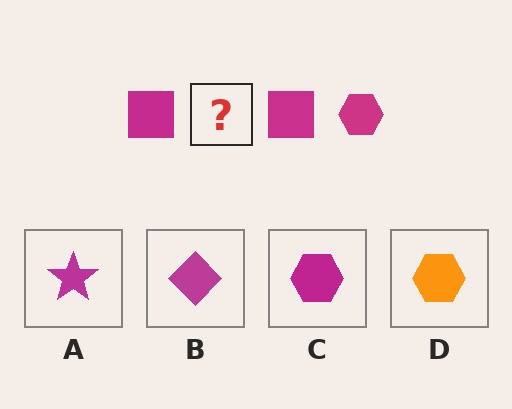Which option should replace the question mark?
Option C.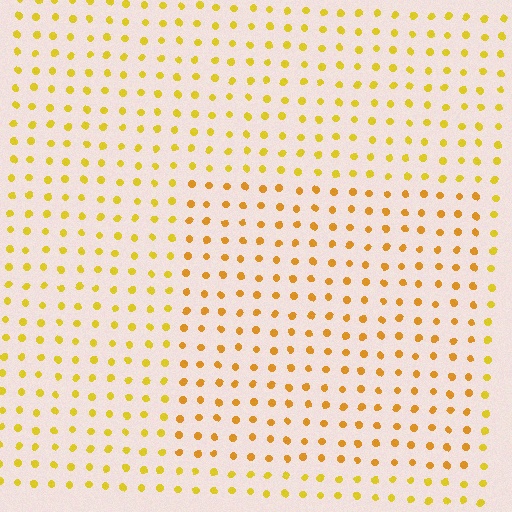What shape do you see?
I see a rectangle.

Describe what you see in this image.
The image is filled with small yellow elements in a uniform arrangement. A rectangle-shaped region is visible where the elements are tinted to a slightly different hue, forming a subtle color boundary.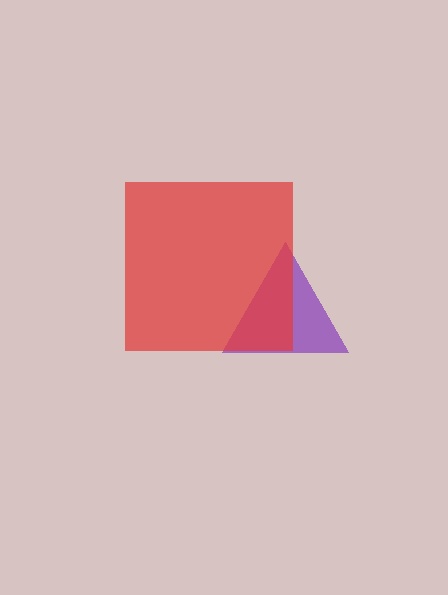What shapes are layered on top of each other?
The layered shapes are: a purple triangle, a red square.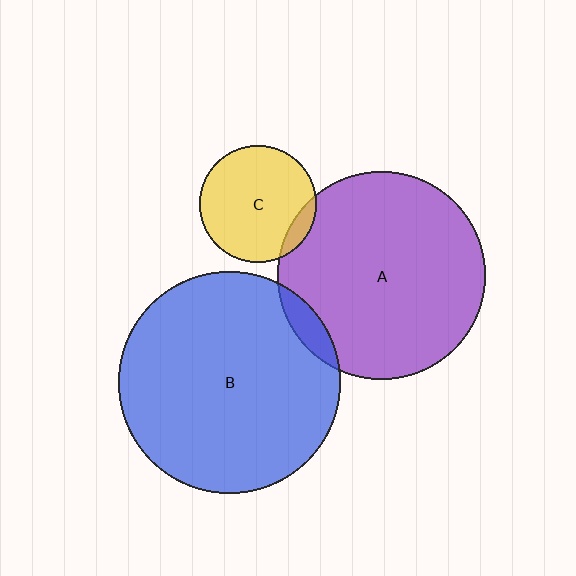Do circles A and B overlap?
Yes.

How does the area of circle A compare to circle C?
Approximately 3.2 times.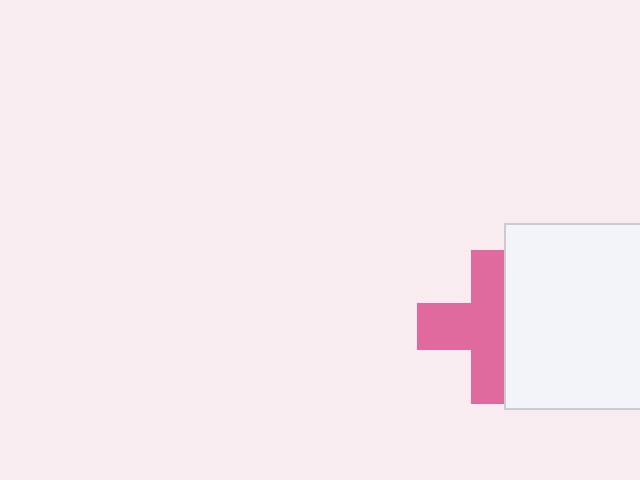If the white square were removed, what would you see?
You would see the complete pink cross.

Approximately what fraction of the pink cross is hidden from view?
Roughly 38% of the pink cross is hidden behind the white square.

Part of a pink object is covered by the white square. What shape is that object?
It is a cross.